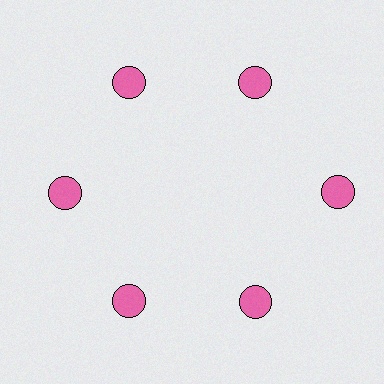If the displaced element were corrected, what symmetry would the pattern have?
It would have 6-fold rotational symmetry — the pattern would map onto itself every 60 degrees.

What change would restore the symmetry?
The symmetry would be restored by moving it inward, back onto the ring so that all 6 circles sit at equal angles and equal distance from the center.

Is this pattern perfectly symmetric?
No. The 6 pink circles are arranged in a ring, but one element near the 3 o'clock position is pushed outward from the center, breaking the 6-fold rotational symmetry.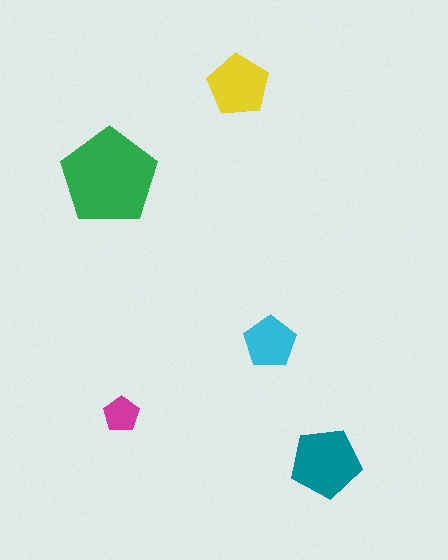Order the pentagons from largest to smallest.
the green one, the teal one, the yellow one, the cyan one, the magenta one.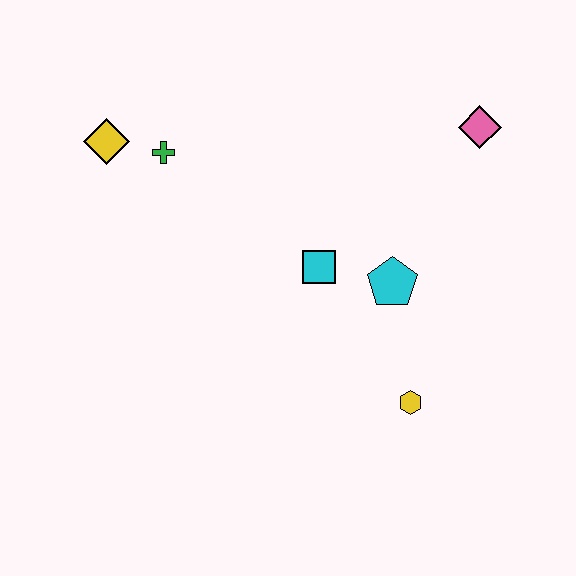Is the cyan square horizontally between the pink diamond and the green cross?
Yes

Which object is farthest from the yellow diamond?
The yellow hexagon is farthest from the yellow diamond.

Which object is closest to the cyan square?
The cyan pentagon is closest to the cyan square.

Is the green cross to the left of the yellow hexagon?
Yes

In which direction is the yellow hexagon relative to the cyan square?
The yellow hexagon is below the cyan square.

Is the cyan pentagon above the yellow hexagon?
Yes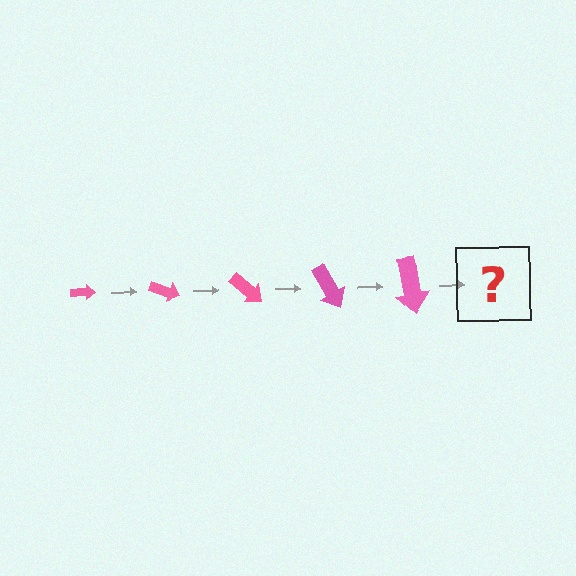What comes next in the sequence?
The next element should be an arrow, larger than the previous one and rotated 100 degrees from the start.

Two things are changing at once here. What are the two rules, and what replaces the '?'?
The two rules are that the arrow grows larger each step and it rotates 20 degrees each step. The '?' should be an arrow, larger than the previous one and rotated 100 degrees from the start.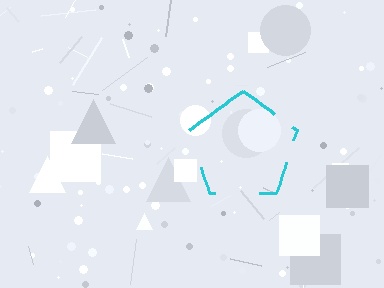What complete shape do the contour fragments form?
The contour fragments form a pentagon.